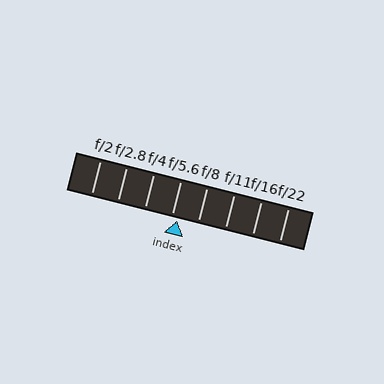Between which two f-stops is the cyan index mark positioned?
The index mark is between f/5.6 and f/8.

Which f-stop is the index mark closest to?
The index mark is closest to f/5.6.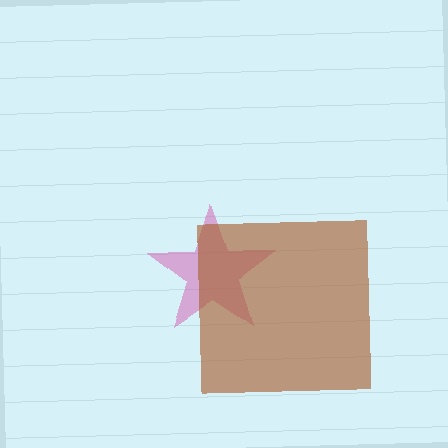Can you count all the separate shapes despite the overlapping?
Yes, there are 2 separate shapes.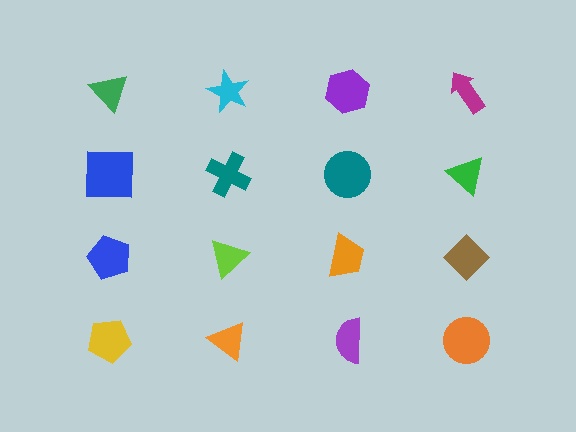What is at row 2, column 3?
A teal circle.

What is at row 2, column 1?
A blue square.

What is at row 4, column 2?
An orange triangle.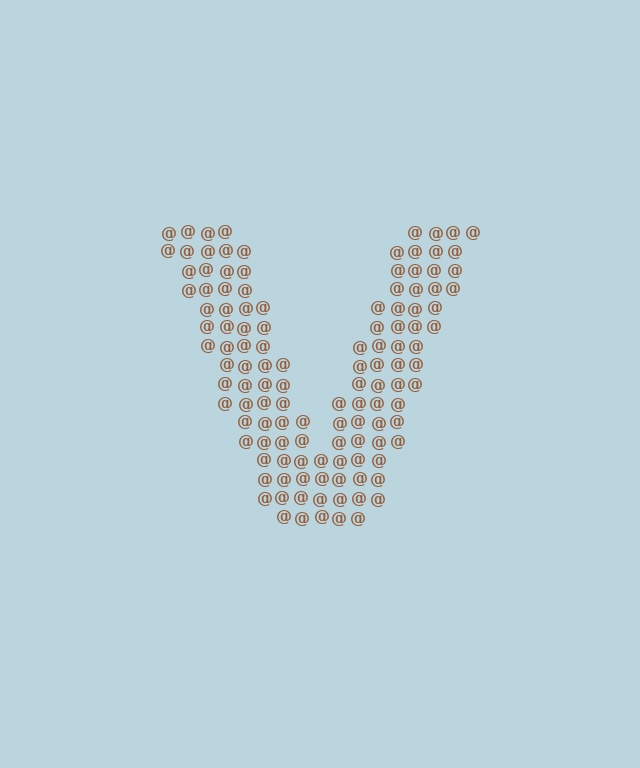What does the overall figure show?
The overall figure shows the letter V.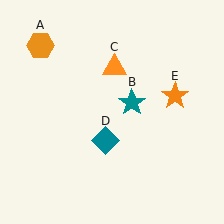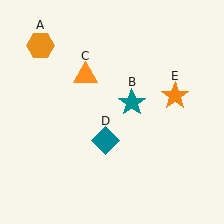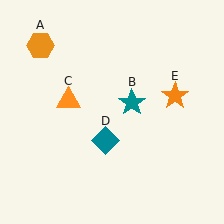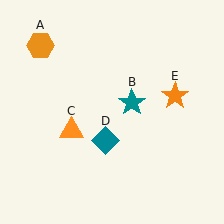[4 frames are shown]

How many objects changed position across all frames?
1 object changed position: orange triangle (object C).